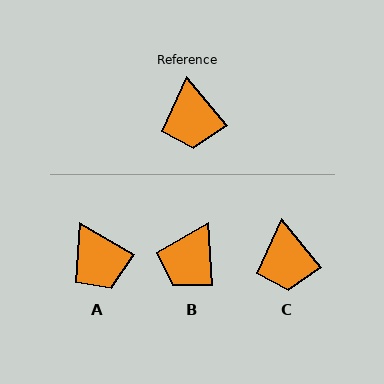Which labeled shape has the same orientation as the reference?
C.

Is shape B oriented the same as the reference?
No, it is off by about 36 degrees.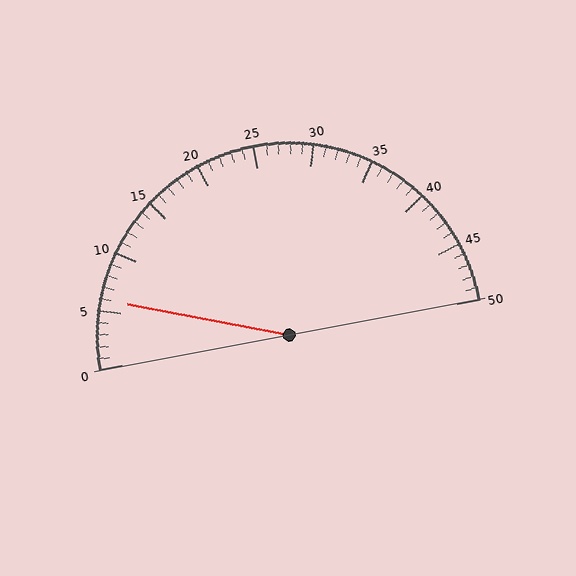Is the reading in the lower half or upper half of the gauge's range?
The reading is in the lower half of the range (0 to 50).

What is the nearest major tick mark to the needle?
The nearest major tick mark is 5.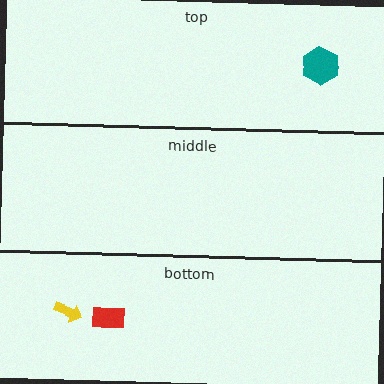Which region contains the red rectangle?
The bottom region.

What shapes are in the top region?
The teal hexagon.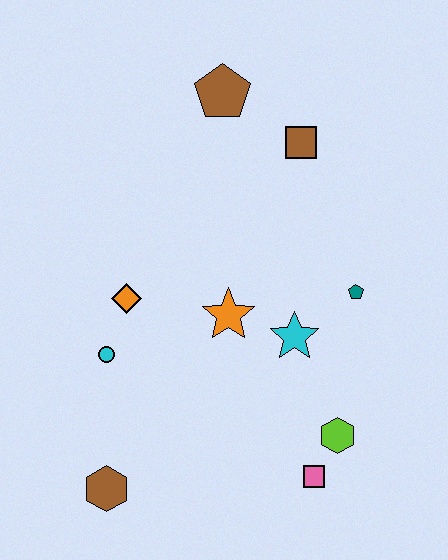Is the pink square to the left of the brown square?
No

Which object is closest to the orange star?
The cyan star is closest to the orange star.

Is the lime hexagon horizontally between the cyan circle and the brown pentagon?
No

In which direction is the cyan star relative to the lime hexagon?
The cyan star is above the lime hexagon.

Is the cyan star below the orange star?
Yes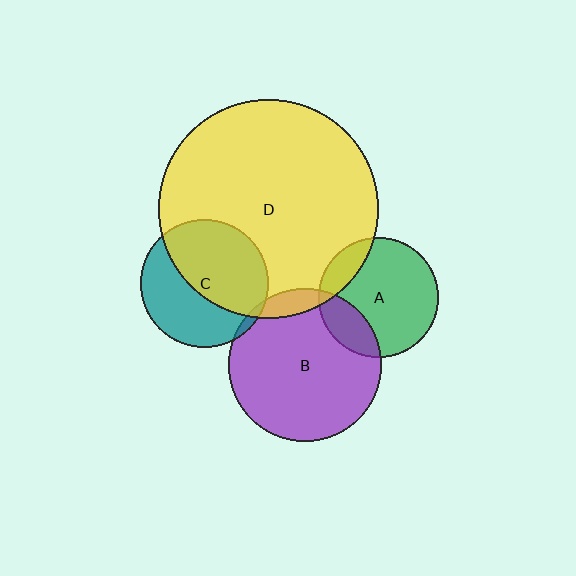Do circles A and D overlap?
Yes.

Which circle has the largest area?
Circle D (yellow).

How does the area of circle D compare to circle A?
Approximately 3.3 times.